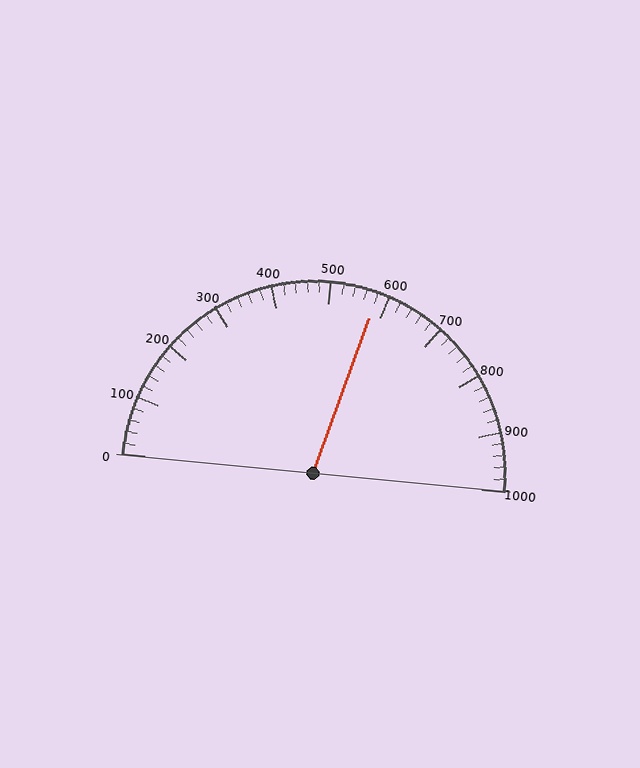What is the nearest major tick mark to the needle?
The nearest major tick mark is 600.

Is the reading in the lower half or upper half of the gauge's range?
The reading is in the upper half of the range (0 to 1000).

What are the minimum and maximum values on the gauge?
The gauge ranges from 0 to 1000.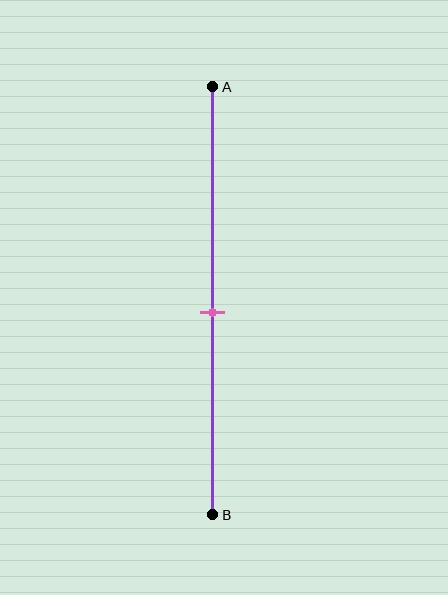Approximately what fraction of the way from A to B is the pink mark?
The pink mark is approximately 55% of the way from A to B.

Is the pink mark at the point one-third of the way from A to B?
No, the mark is at about 55% from A, not at the 33% one-third point.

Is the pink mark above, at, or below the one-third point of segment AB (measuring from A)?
The pink mark is below the one-third point of segment AB.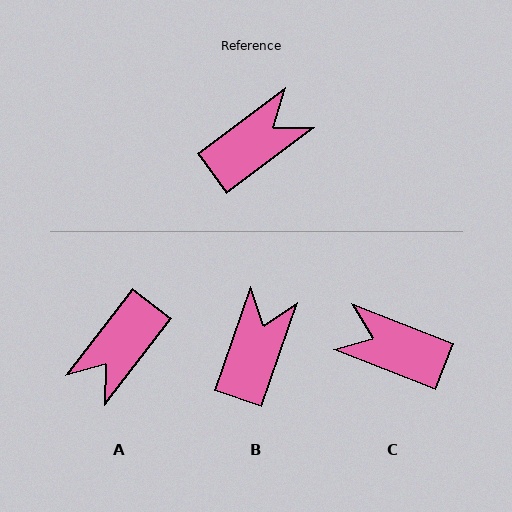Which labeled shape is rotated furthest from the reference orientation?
A, about 164 degrees away.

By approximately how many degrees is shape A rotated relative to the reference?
Approximately 164 degrees clockwise.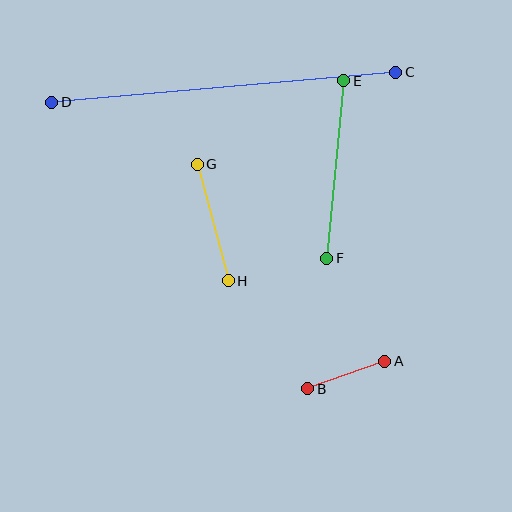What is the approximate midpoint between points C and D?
The midpoint is at approximately (224, 87) pixels.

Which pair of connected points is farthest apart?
Points C and D are farthest apart.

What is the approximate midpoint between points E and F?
The midpoint is at approximately (335, 169) pixels.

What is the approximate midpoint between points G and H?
The midpoint is at approximately (213, 223) pixels.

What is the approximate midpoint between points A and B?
The midpoint is at approximately (346, 375) pixels.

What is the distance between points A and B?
The distance is approximately 82 pixels.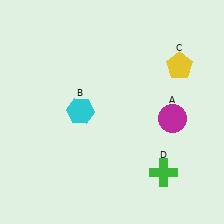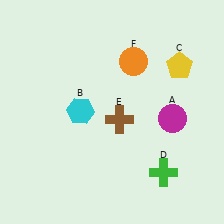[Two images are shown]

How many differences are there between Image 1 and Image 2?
There are 2 differences between the two images.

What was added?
A brown cross (E), an orange circle (F) were added in Image 2.